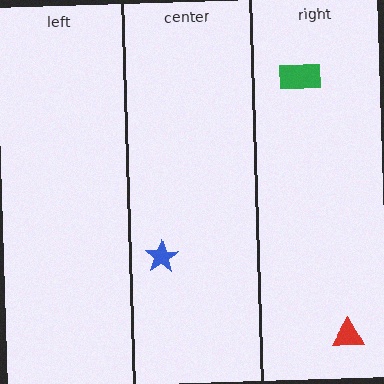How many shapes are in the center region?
1.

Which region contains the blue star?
The center region.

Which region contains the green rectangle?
The right region.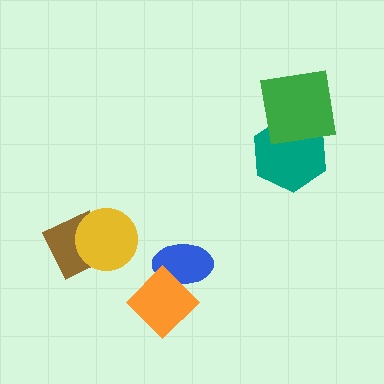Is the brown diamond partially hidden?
Yes, it is partially covered by another shape.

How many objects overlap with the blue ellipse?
1 object overlaps with the blue ellipse.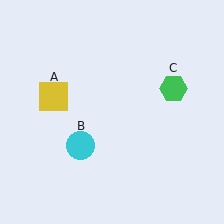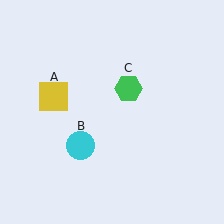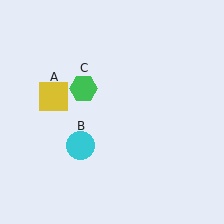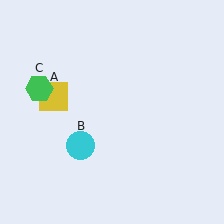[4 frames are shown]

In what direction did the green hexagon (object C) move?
The green hexagon (object C) moved left.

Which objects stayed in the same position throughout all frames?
Yellow square (object A) and cyan circle (object B) remained stationary.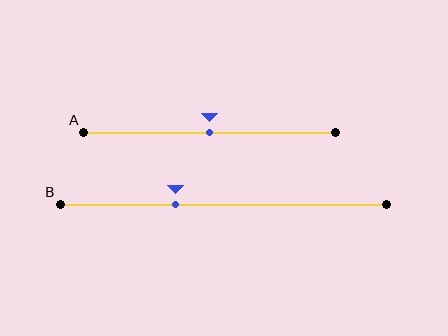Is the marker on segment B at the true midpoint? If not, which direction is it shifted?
No, the marker on segment B is shifted to the left by about 15% of the segment length.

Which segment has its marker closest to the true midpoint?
Segment A has its marker closest to the true midpoint.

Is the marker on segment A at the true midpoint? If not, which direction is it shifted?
Yes, the marker on segment A is at the true midpoint.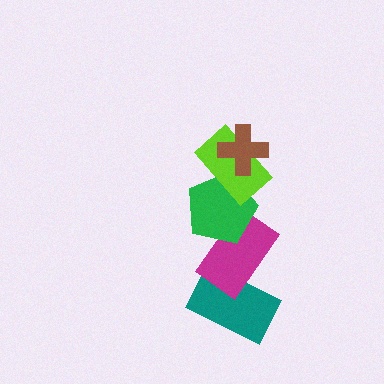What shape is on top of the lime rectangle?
The brown cross is on top of the lime rectangle.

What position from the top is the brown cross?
The brown cross is 1st from the top.